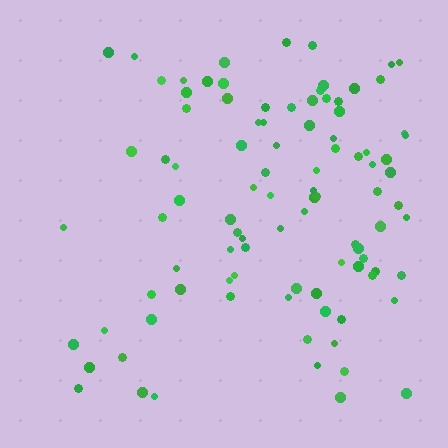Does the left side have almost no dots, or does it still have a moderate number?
Still a moderate number, just noticeably fewer than the right.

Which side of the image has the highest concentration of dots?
The right.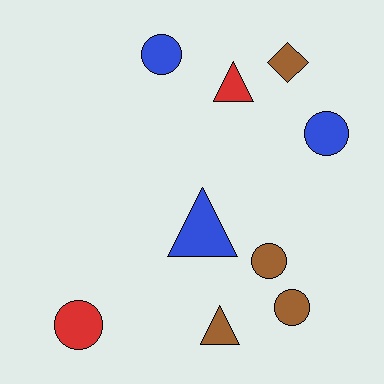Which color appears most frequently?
Brown, with 4 objects.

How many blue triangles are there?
There is 1 blue triangle.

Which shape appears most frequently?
Circle, with 5 objects.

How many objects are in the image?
There are 9 objects.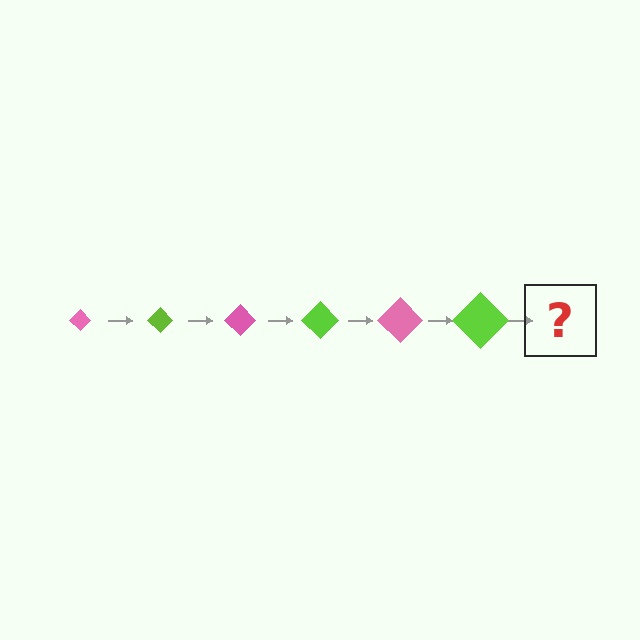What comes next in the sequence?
The next element should be a pink diamond, larger than the previous one.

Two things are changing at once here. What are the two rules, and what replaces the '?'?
The two rules are that the diamond grows larger each step and the color cycles through pink and lime. The '?' should be a pink diamond, larger than the previous one.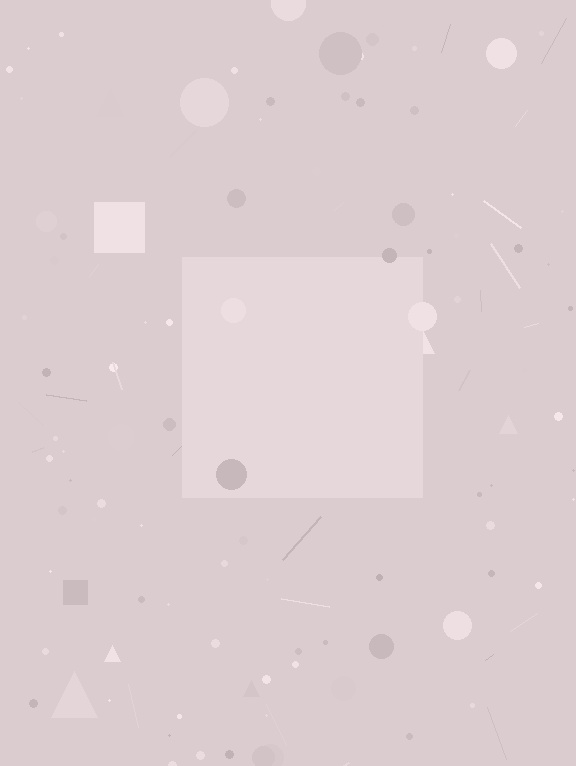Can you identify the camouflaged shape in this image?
The camouflaged shape is a square.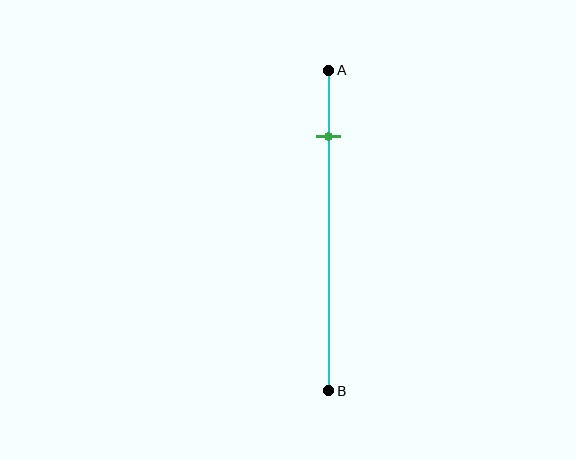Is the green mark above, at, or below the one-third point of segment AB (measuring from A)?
The green mark is above the one-third point of segment AB.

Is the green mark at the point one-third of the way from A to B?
No, the mark is at about 20% from A, not at the 33% one-third point.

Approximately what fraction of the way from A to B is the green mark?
The green mark is approximately 20% of the way from A to B.